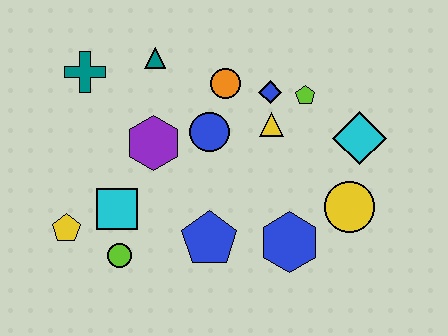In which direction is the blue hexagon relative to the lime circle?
The blue hexagon is to the right of the lime circle.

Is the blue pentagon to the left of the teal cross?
No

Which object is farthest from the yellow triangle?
The yellow pentagon is farthest from the yellow triangle.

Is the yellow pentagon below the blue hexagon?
No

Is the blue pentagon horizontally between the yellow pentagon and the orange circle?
Yes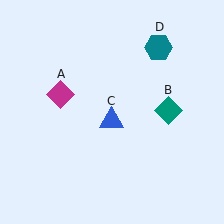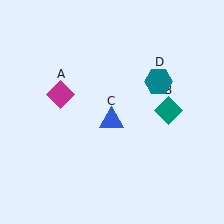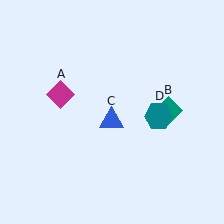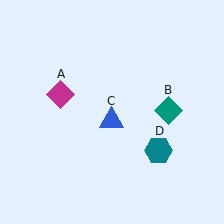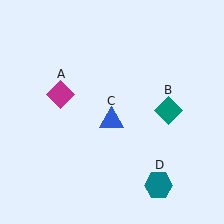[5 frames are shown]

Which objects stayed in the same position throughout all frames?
Magenta diamond (object A) and teal diamond (object B) and blue triangle (object C) remained stationary.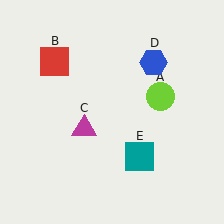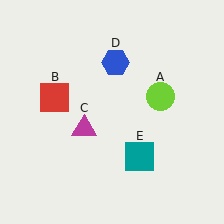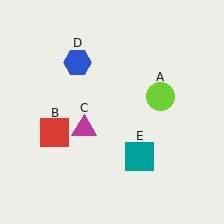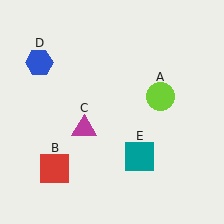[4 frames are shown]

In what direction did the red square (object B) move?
The red square (object B) moved down.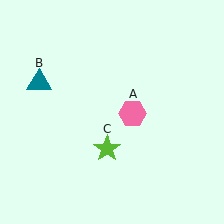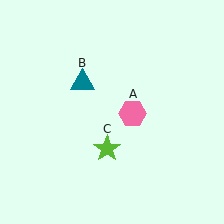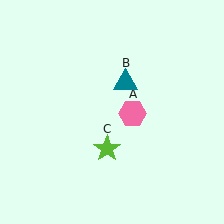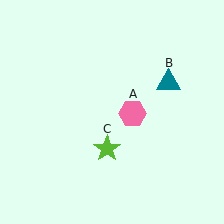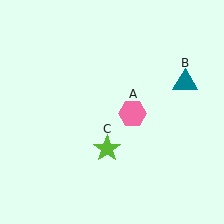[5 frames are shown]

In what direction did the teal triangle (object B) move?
The teal triangle (object B) moved right.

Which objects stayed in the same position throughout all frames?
Pink hexagon (object A) and lime star (object C) remained stationary.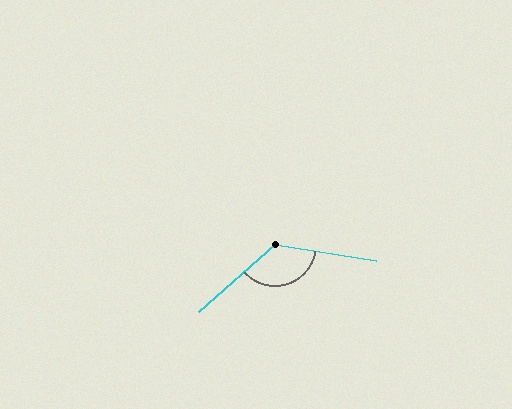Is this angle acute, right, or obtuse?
It is obtuse.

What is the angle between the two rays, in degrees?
Approximately 129 degrees.